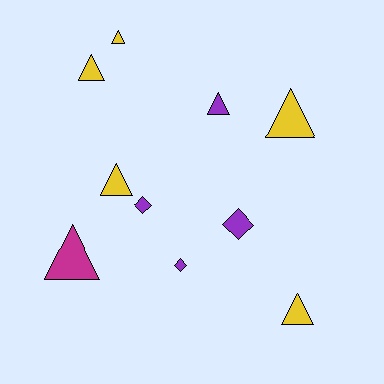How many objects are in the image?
There are 10 objects.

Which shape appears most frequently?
Triangle, with 7 objects.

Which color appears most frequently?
Yellow, with 5 objects.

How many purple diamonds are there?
There are 3 purple diamonds.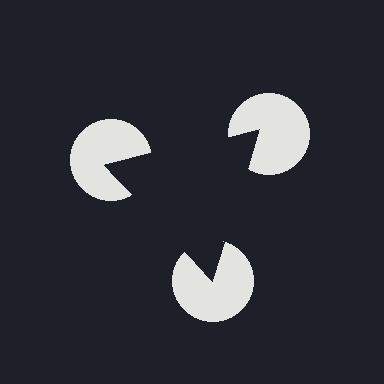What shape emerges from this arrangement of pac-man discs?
An illusory triangle — its edges are inferred from the aligned wedge cuts in the pac-man discs, not physically drawn.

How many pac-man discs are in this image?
There are 3 — one at each vertex of the illusory triangle.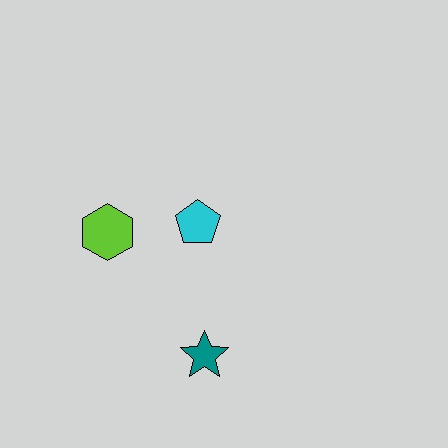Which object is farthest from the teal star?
The lime hexagon is farthest from the teal star.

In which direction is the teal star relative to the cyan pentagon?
The teal star is below the cyan pentagon.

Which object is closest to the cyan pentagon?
The lime hexagon is closest to the cyan pentagon.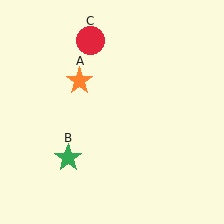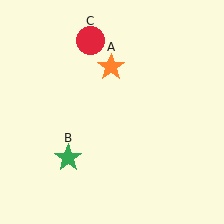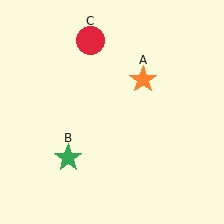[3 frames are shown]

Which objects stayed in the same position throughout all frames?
Green star (object B) and red circle (object C) remained stationary.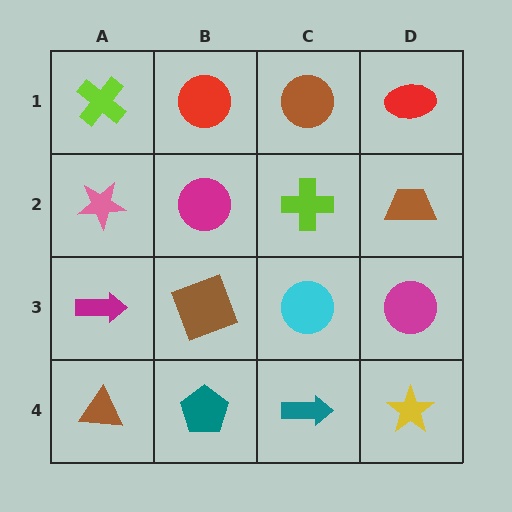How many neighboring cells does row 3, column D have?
3.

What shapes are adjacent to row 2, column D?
A red ellipse (row 1, column D), a magenta circle (row 3, column D), a lime cross (row 2, column C).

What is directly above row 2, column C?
A brown circle.